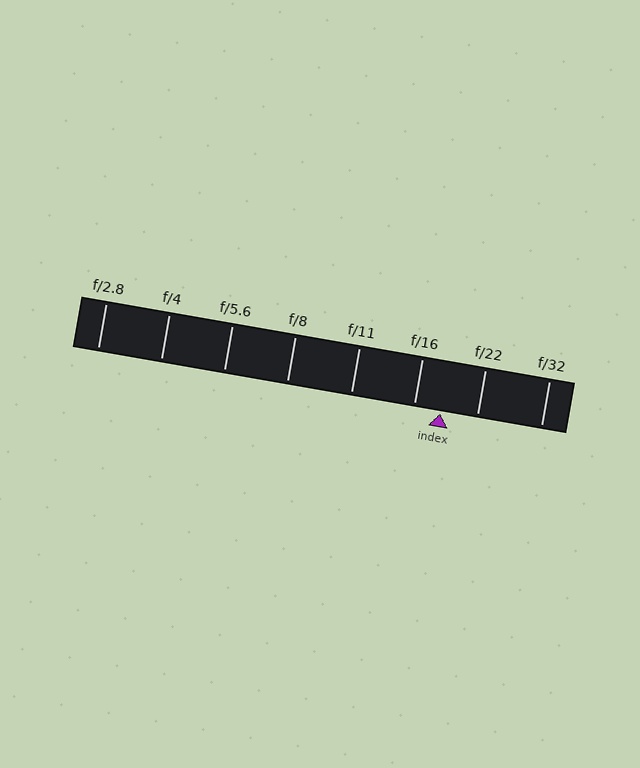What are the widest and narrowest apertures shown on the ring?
The widest aperture shown is f/2.8 and the narrowest is f/32.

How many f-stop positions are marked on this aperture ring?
There are 8 f-stop positions marked.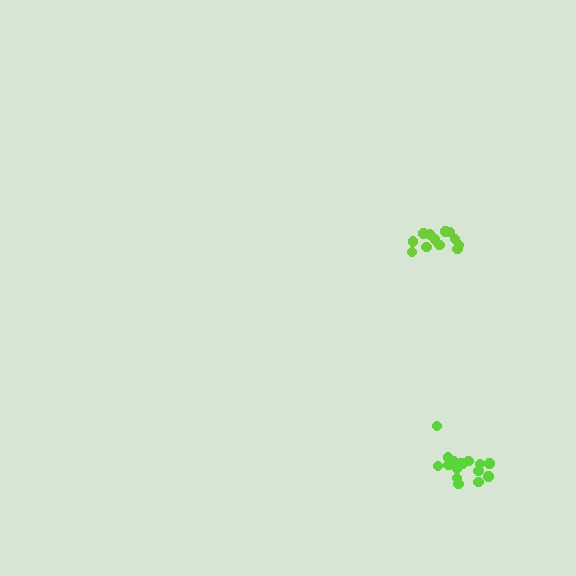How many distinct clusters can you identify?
There are 2 distinct clusters.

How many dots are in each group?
Group 1: 16 dots, Group 2: 12 dots (28 total).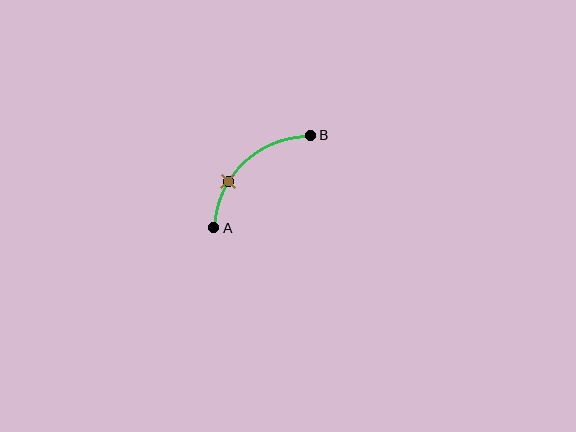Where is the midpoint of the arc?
The arc midpoint is the point on the curve farthest from the straight line joining A and B. It sits above and to the left of that line.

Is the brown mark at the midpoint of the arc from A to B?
No. The brown mark lies on the arc but is closer to endpoint A. The arc midpoint would be at the point on the curve equidistant along the arc from both A and B.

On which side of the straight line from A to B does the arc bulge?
The arc bulges above and to the left of the straight line connecting A and B.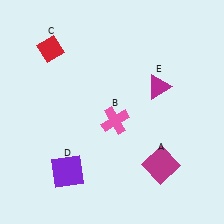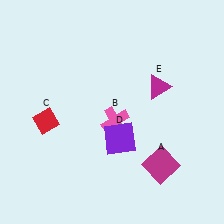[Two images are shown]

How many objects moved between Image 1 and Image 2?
2 objects moved between the two images.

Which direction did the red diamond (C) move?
The red diamond (C) moved down.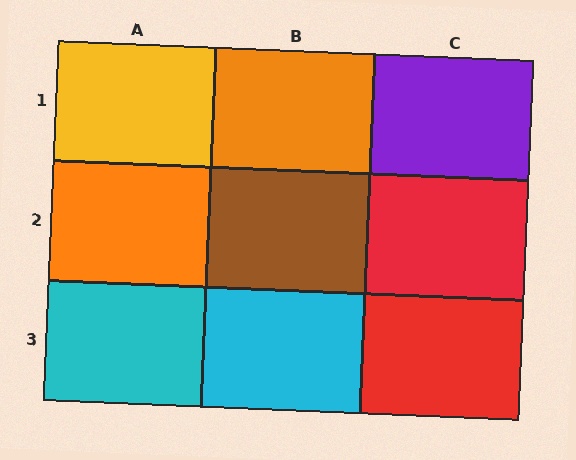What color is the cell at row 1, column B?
Orange.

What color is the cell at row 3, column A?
Cyan.